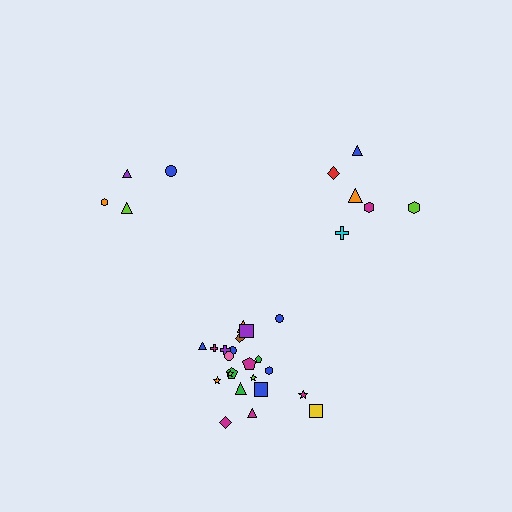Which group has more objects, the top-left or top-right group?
The top-right group.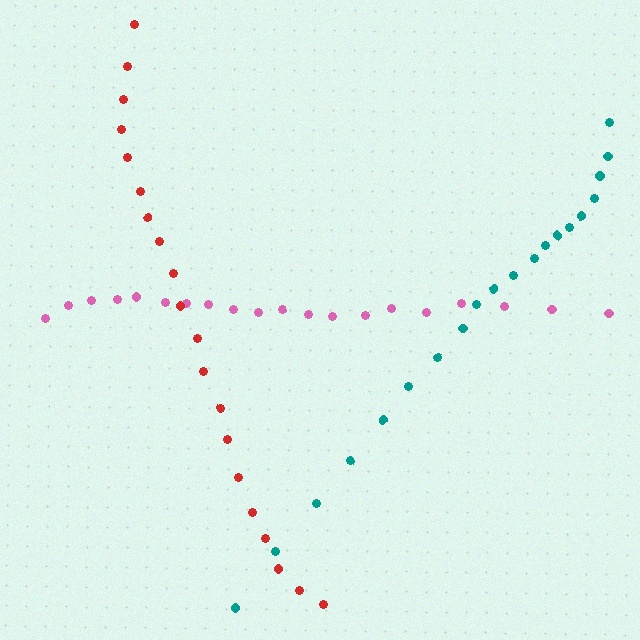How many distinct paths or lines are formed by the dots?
There are 3 distinct paths.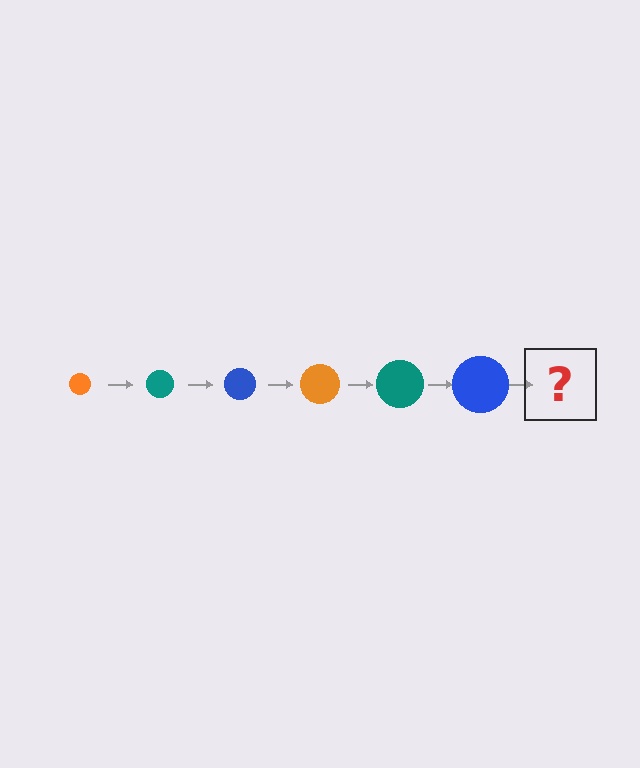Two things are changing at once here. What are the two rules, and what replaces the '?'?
The two rules are that the circle grows larger each step and the color cycles through orange, teal, and blue. The '?' should be an orange circle, larger than the previous one.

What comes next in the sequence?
The next element should be an orange circle, larger than the previous one.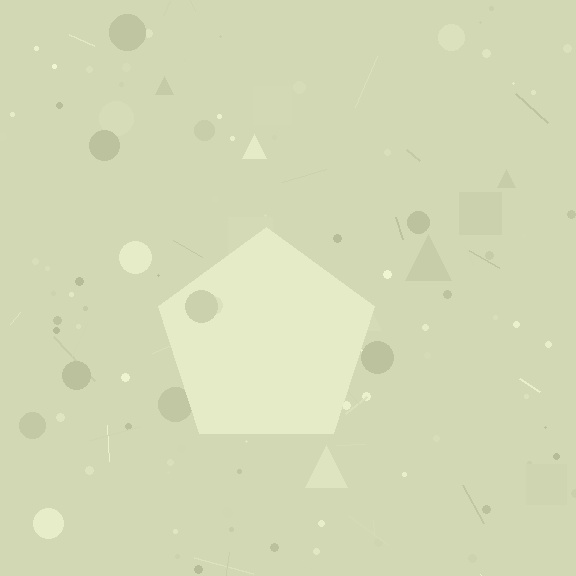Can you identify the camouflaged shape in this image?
The camouflaged shape is a pentagon.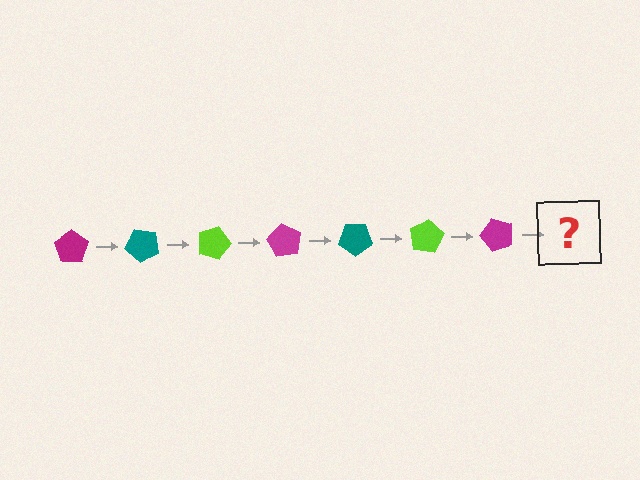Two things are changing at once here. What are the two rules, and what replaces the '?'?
The two rules are that it rotates 45 degrees each step and the color cycles through magenta, teal, and lime. The '?' should be a teal pentagon, rotated 315 degrees from the start.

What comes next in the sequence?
The next element should be a teal pentagon, rotated 315 degrees from the start.